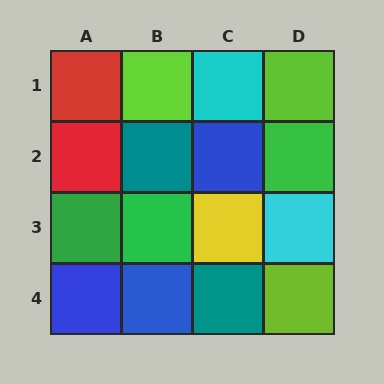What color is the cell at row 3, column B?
Green.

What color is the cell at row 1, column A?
Red.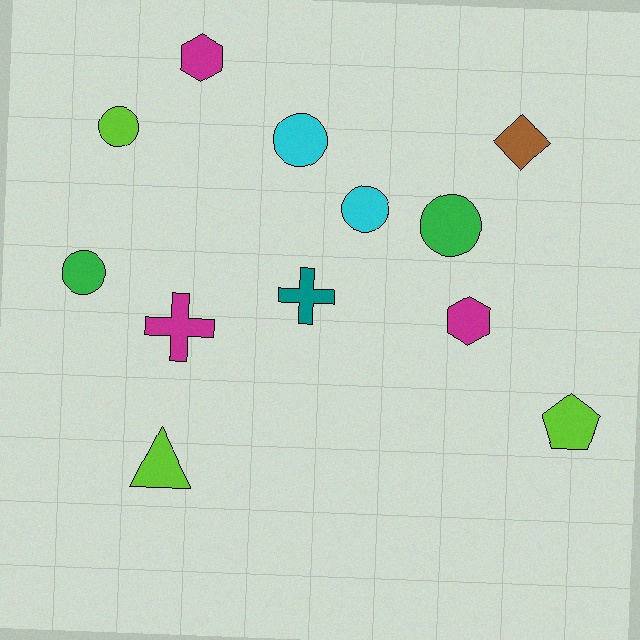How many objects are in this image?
There are 12 objects.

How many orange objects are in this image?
There are no orange objects.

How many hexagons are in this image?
There are 2 hexagons.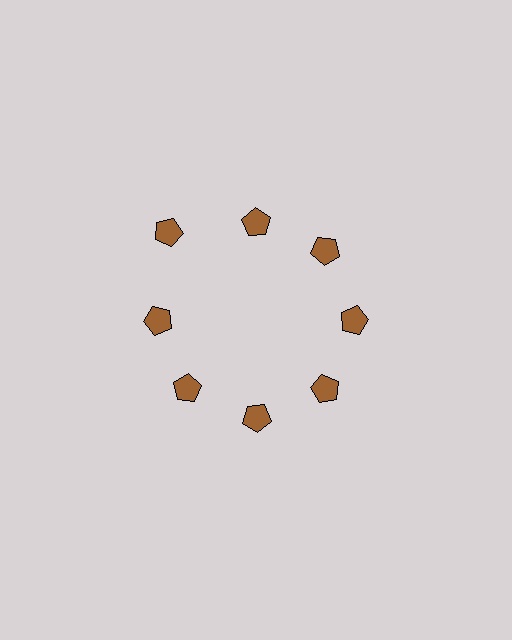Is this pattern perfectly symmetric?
No. The 8 brown pentagons are arranged in a ring, but one element near the 10 o'clock position is pushed outward from the center, breaking the 8-fold rotational symmetry.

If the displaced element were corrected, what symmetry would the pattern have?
It would have 8-fold rotational symmetry — the pattern would map onto itself every 45 degrees.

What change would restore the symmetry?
The symmetry would be restored by moving it inward, back onto the ring so that all 8 pentagons sit at equal angles and equal distance from the center.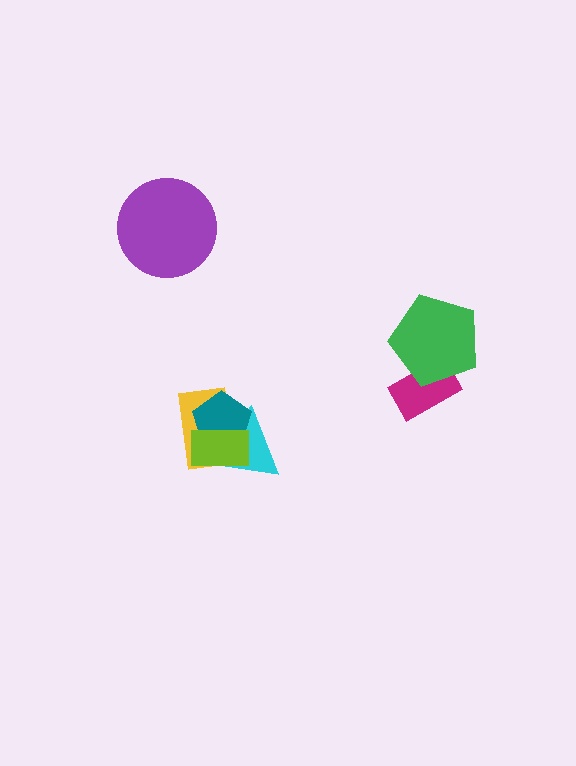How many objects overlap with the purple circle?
0 objects overlap with the purple circle.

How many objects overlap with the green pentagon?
1 object overlaps with the green pentagon.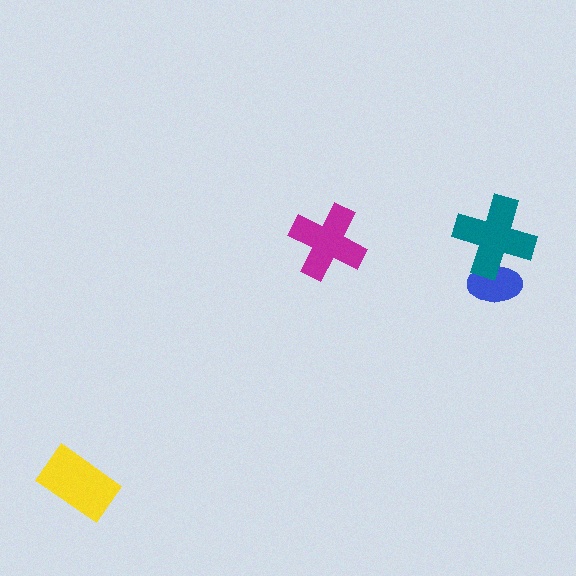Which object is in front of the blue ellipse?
The teal cross is in front of the blue ellipse.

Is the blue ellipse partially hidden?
Yes, it is partially covered by another shape.